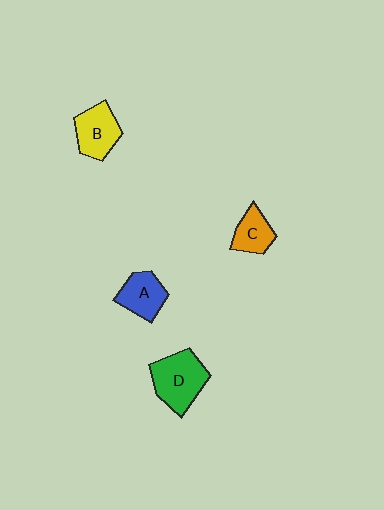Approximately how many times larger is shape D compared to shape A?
Approximately 1.5 times.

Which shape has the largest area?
Shape D (green).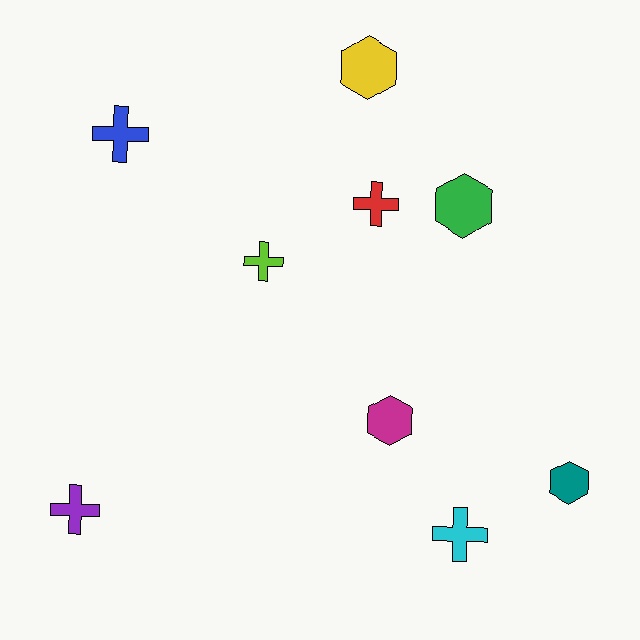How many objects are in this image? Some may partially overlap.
There are 9 objects.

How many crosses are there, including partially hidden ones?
There are 5 crosses.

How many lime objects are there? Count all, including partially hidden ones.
There is 1 lime object.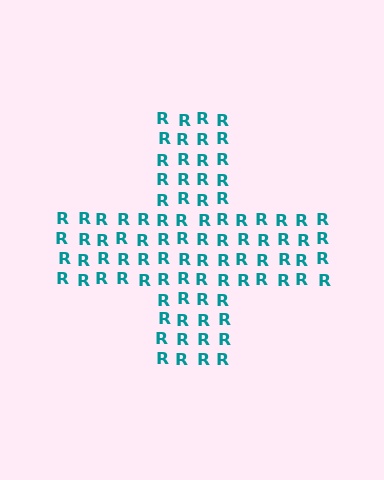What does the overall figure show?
The overall figure shows a cross.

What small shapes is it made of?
It is made of small letter R's.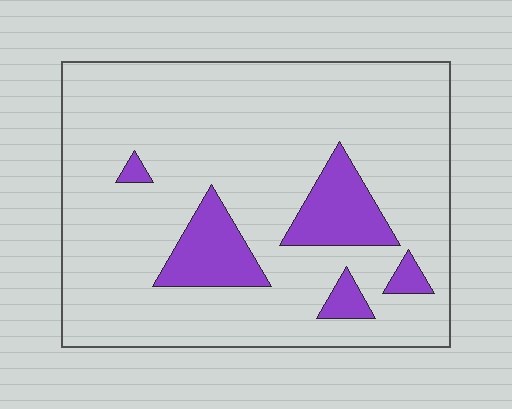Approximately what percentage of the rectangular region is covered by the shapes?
Approximately 15%.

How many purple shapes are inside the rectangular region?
5.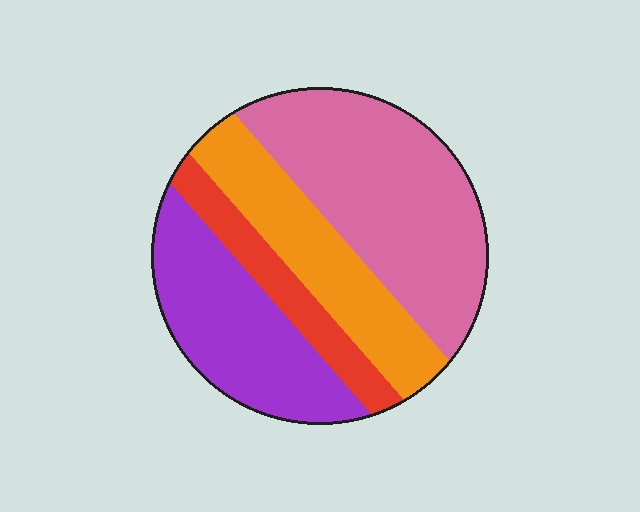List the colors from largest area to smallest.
From largest to smallest: pink, purple, orange, red.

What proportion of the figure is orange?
Orange takes up about one fifth (1/5) of the figure.